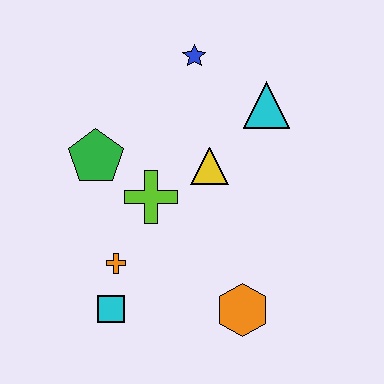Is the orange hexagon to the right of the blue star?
Yes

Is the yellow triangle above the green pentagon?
No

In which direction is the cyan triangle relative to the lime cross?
The cyan triangle is to the right of the lime cross.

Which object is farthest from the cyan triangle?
The cyan square is farthest from the cyan triangle.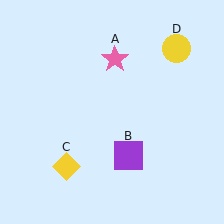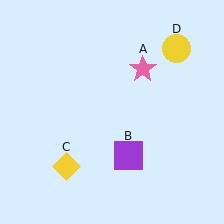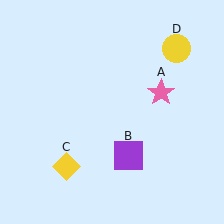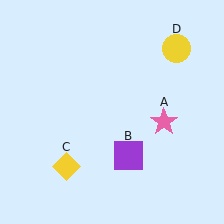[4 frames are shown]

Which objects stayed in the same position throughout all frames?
Purple square (object B) and yellow diamond (object C) and yellow circle (object D) remained stationary.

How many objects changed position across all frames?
1 object changed position: pink star (object A).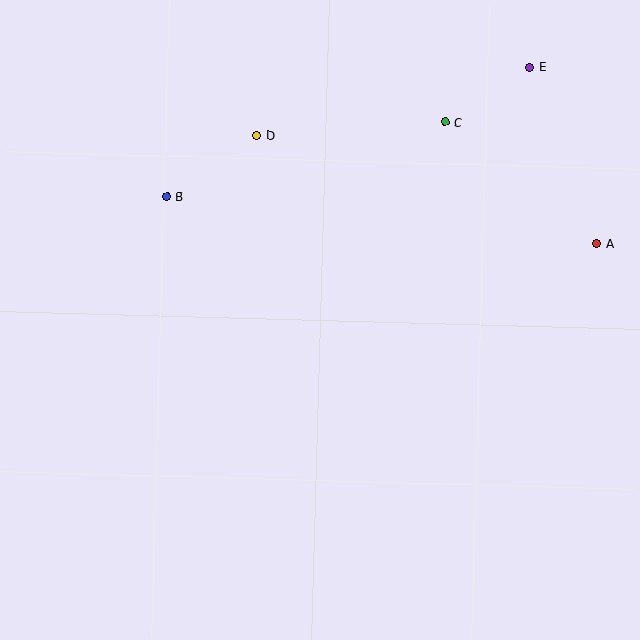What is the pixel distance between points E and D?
The distance between E and D is 281 pixels.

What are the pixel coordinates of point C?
Point C is at (445, 122).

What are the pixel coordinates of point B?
Point B is at (166, 197).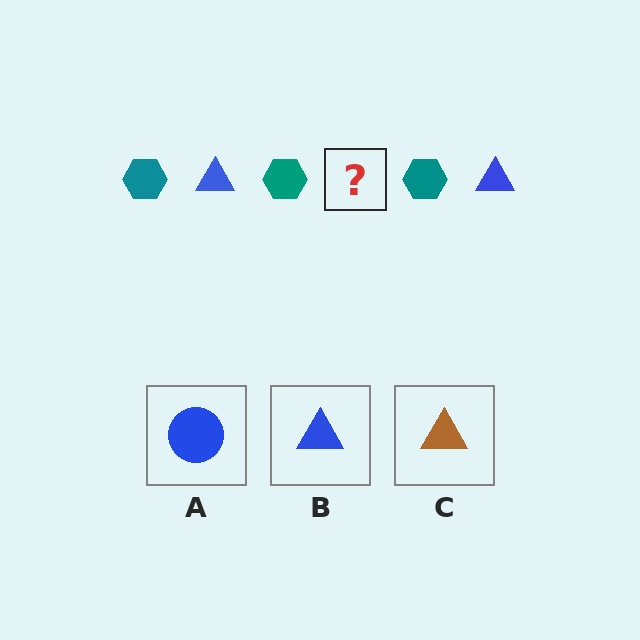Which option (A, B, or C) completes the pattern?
B.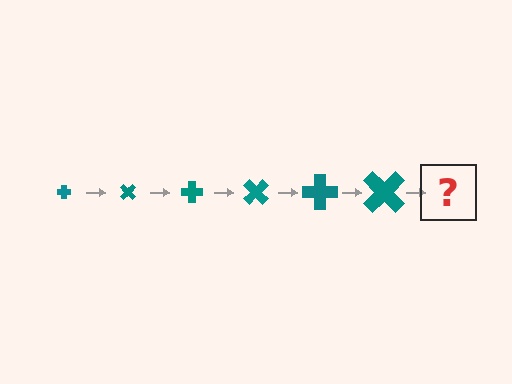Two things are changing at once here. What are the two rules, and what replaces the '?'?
The two rules are that the cross grows larger each step and it rotates 45 degrees each step. The '?' should be a cross, larger than the previous one and rotated 270 degrees from the start.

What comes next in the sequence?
The next element should be a cross, larger than the previous one and rotated 270 degrees from the start.